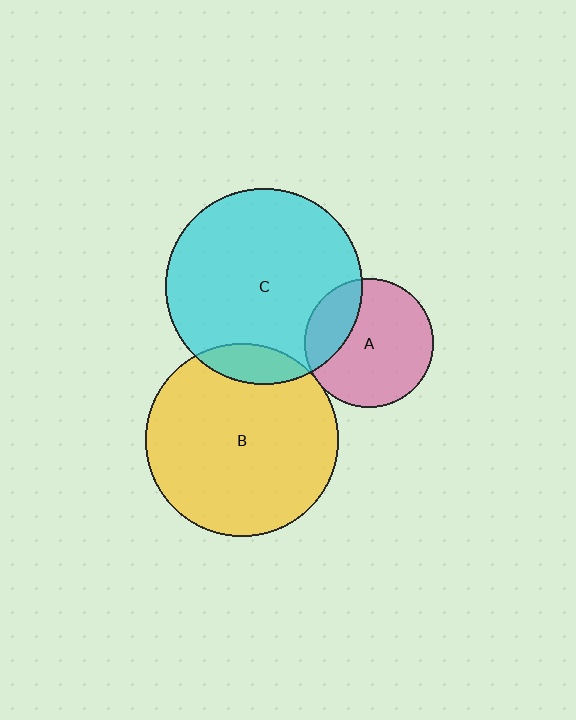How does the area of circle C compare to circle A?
Approximately 2.3 times.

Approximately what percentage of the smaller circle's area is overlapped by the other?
Approximately 5%.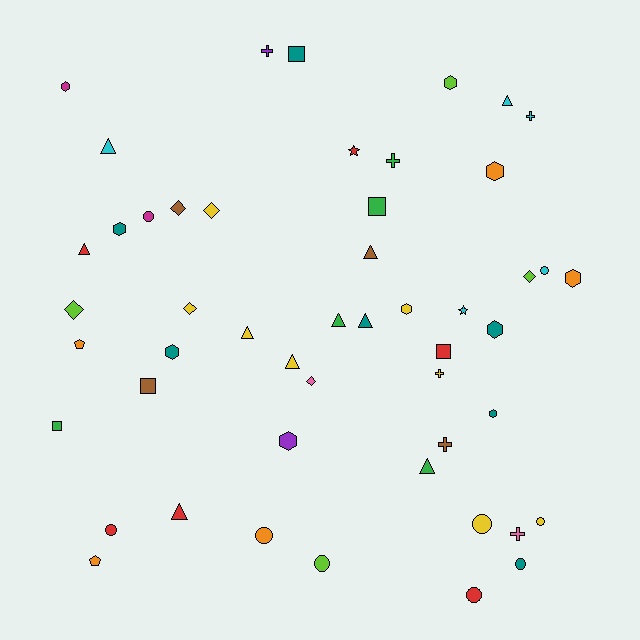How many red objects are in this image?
There are 6 red objects.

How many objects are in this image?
There are 50 objects.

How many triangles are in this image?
There are 10 triangles.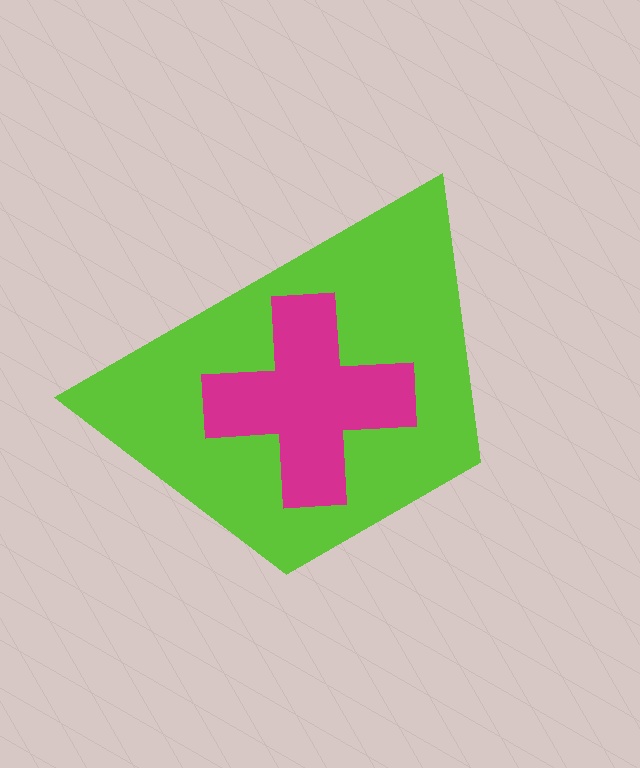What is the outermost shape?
The lime trapezoid.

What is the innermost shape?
The magenta cross.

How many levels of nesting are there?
2.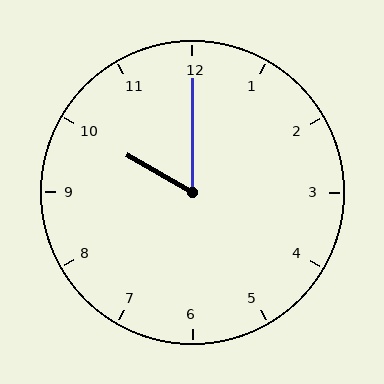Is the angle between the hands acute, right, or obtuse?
It is acute.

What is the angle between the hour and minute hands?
Approximately 60 degrees.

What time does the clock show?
10:00.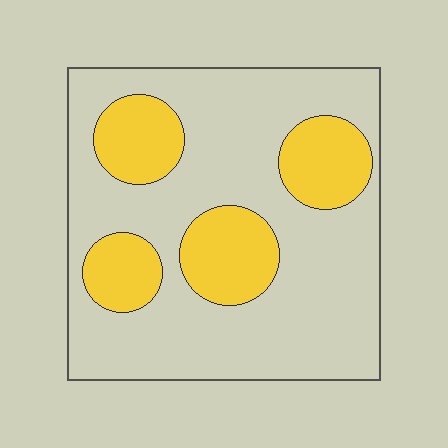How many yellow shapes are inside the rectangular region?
4.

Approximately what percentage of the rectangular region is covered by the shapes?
Approximately 25%.